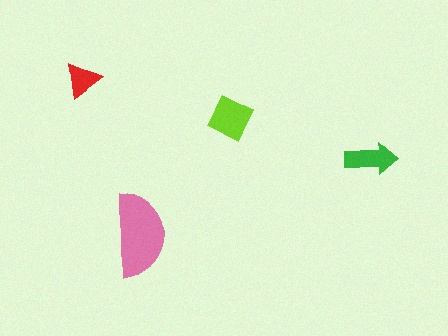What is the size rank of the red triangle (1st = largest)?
4th.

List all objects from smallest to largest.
The red triangle, the green arrow, the lime square, the pink semicircle.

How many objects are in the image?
There are 4 objects in the image.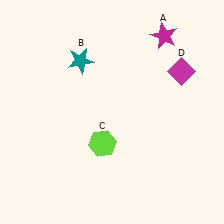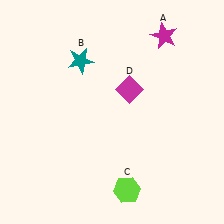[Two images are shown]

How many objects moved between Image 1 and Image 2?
2 objects moved between the two images.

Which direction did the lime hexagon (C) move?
The lime hexagon (C) moved down.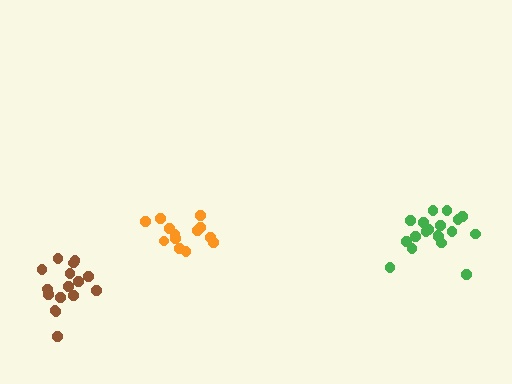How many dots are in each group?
Group 1: 13 dots, Group 2: 19 dots, Group 3: 16 dots (48 total).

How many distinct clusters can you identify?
There are 3 distinct clusters.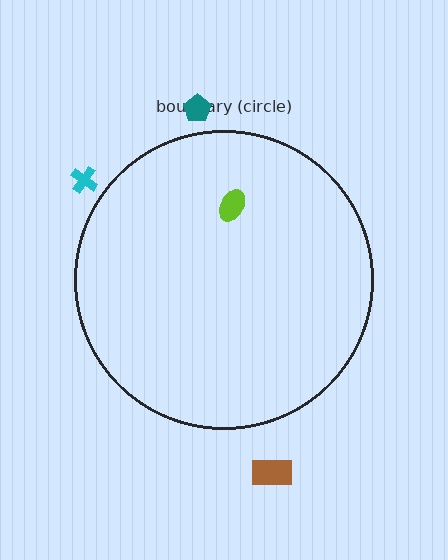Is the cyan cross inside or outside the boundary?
Outside.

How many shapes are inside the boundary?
1 inside, 3 outside.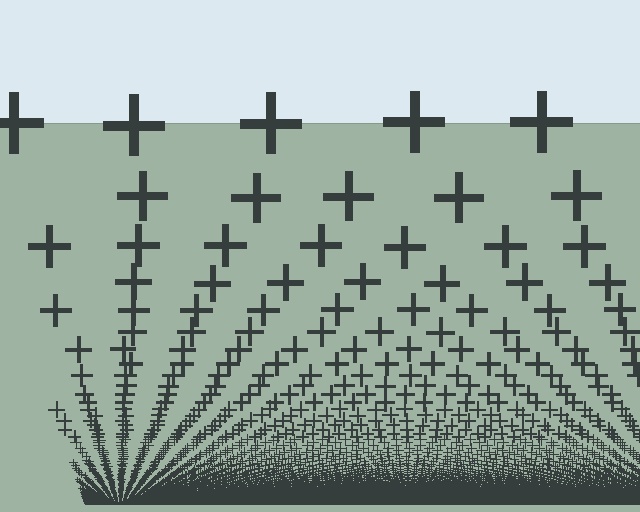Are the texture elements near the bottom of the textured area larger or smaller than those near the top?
Smaller. The gradient is inverted — elements near the bottom are smaller and denser.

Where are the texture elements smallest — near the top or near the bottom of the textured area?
Near the bottom.